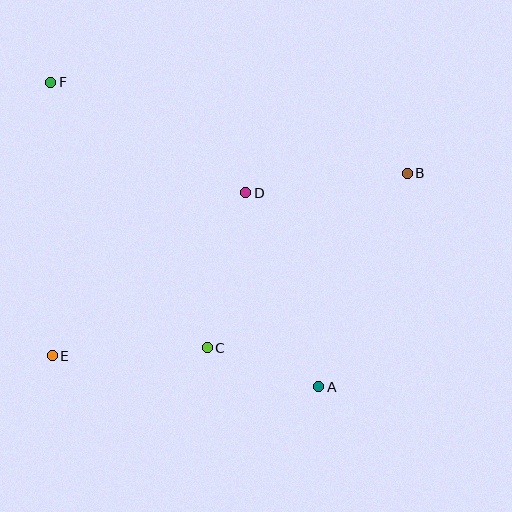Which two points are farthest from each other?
Points A and F are farthest from each other.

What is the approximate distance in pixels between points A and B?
The distance between A and B is approximately 231 pixels.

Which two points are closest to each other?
Points A and C are closest to each other.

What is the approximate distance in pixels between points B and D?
The distance between B and D is approximately 163 pixels.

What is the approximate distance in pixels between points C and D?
The distance between C and D is approximately 160 pixels.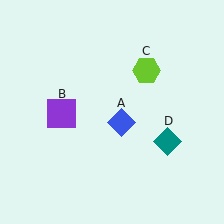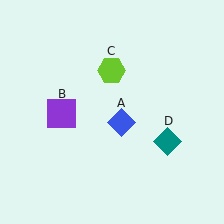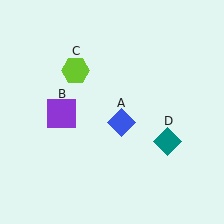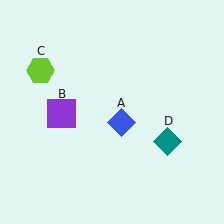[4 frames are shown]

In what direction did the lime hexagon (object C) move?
The lime hexagon (object C) moved left.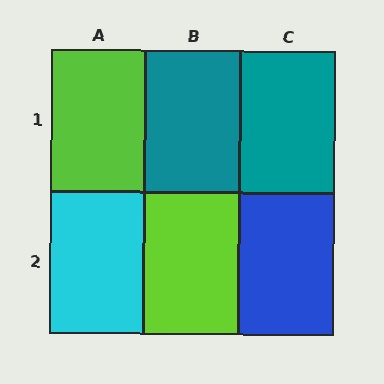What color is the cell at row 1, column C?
Teal.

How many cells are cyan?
1 cell is cyan.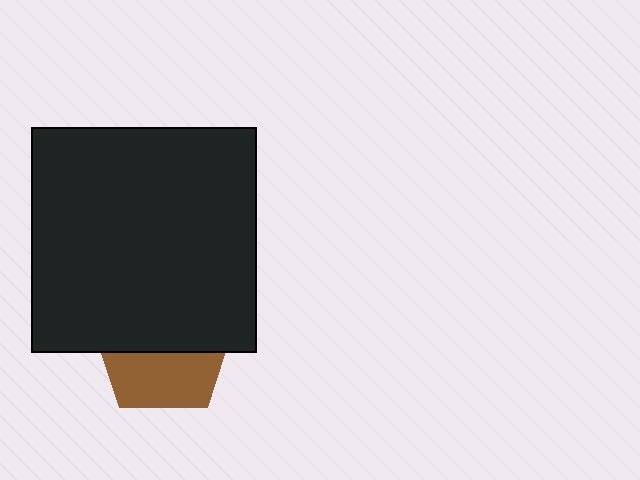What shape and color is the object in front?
The object in front is a black square.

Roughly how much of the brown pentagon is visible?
A small part of it is visible (roughly 42%).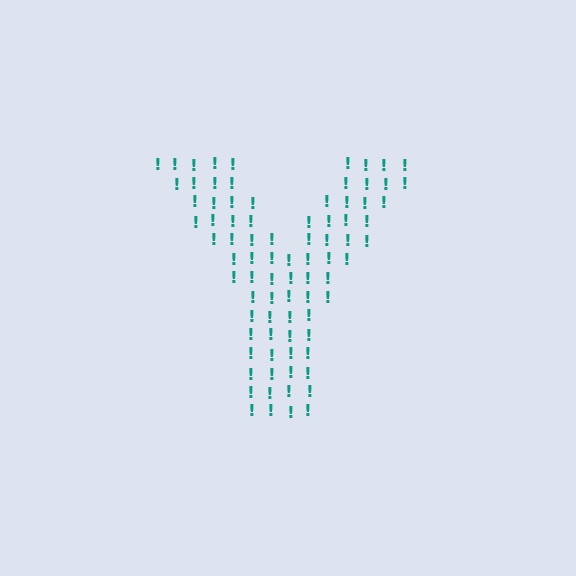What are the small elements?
The small elements are exclamation marks.